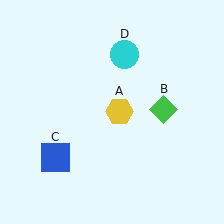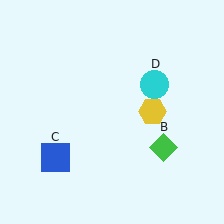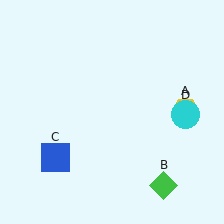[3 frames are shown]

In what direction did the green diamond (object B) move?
The green diamond (object B) moved down.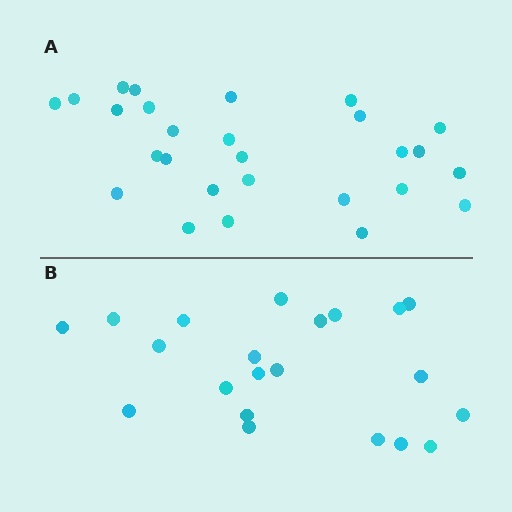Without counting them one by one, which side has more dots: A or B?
Region A (the top region) has more dots.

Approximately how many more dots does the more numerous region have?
Region A has about 6 more dots than region B.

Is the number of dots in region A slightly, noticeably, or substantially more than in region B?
Region A has noticeably more, but not dramatically so. The ratio is roughly 1.3 to 1.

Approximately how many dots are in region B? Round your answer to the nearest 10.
About 20 dots. (The exact count is 21, which rounds to 20.)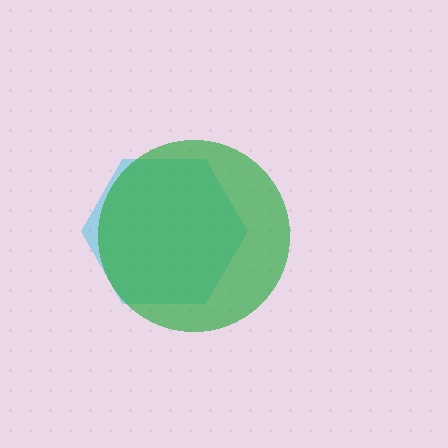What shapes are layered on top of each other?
The layered shapes are: a cyan hexagon, a green circle.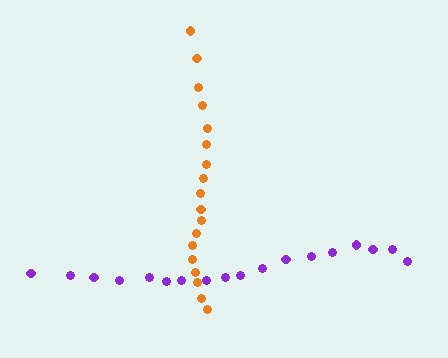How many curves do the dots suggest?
There are 2 distinct paths.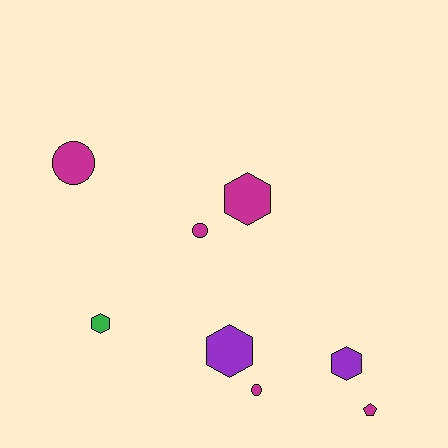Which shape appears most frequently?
Hexagon, with 4 objects.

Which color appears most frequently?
Magenta, with 5 objects.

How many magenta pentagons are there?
There is 1 magenta pentagon.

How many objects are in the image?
There are 8 objects.